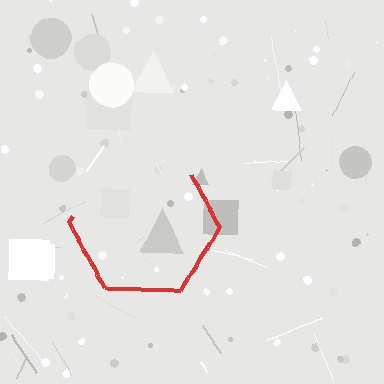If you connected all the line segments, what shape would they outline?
They would outline a hexagon.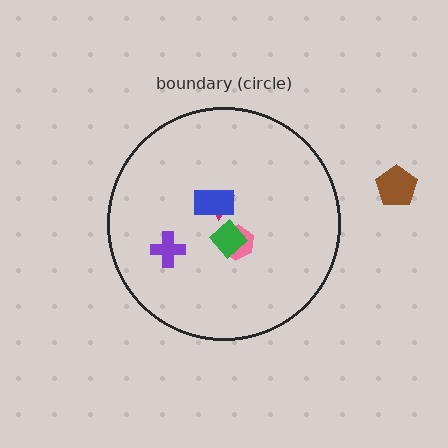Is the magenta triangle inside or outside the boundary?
Inside.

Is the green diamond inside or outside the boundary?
Inside.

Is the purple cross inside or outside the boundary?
Inside.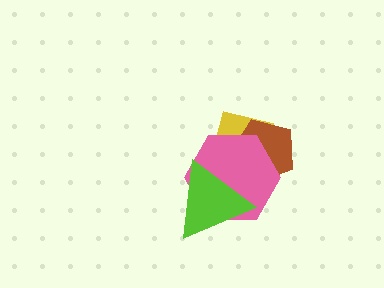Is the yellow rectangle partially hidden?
Yes, it is partially covered by another shape.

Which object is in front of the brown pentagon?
The pink hexagon is in front of the brown pentagon.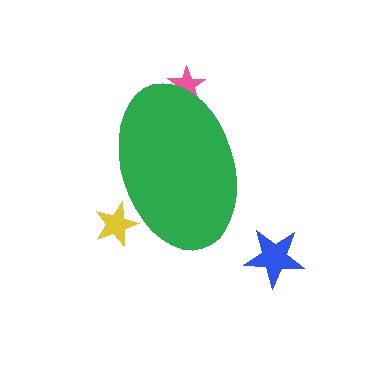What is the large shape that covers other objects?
A green ellipse.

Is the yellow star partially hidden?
Yes, the yellow star is partially hidden behind the green ellipse.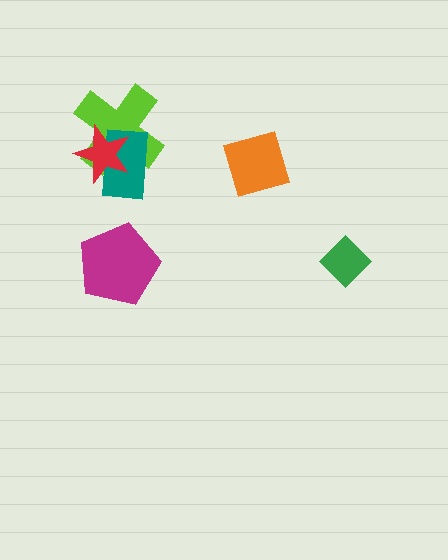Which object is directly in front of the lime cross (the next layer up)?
The teal rectangle is directly in front of the lime cross.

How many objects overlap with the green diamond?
0 objects overlap with the green diamond.